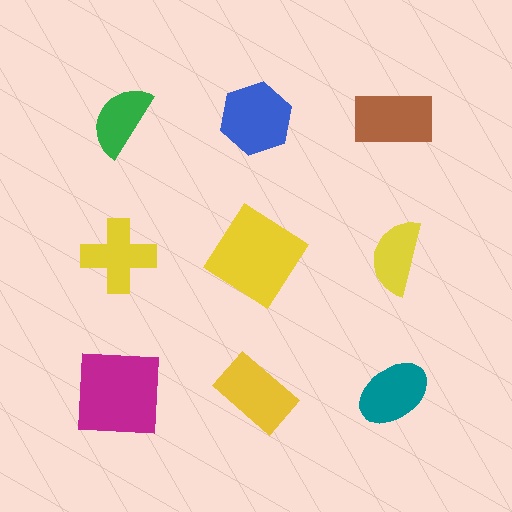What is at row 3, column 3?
A teal ellipse.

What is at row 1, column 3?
A brown rectangle.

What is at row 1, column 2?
A blue hexagon.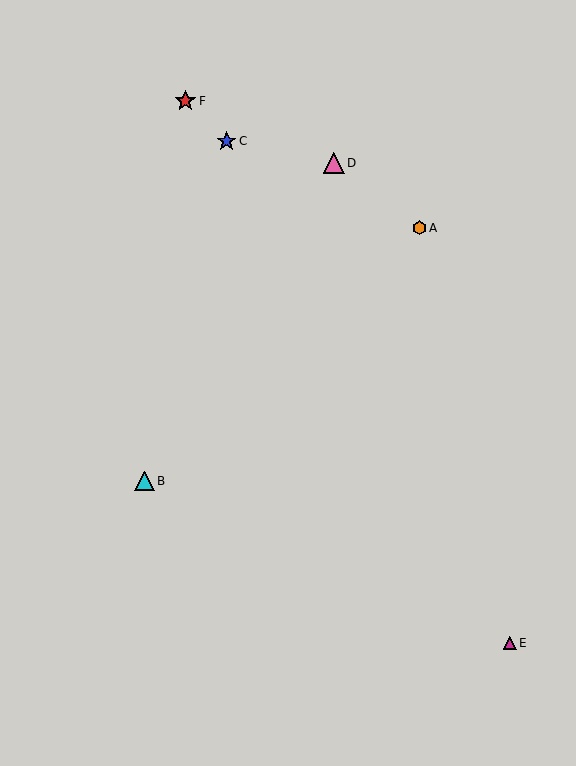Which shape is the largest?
The pink triangle (labeled D) is the largest.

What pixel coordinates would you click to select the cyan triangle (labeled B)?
Click at (145, 481) to select the cyan triangle B.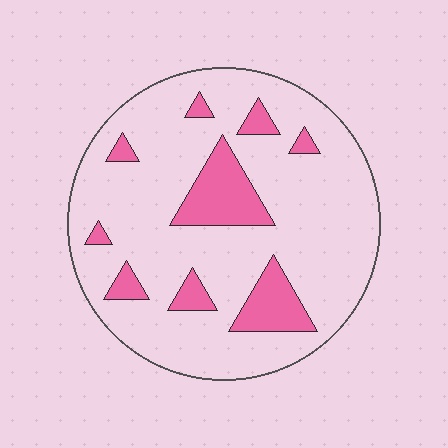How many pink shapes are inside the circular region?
9.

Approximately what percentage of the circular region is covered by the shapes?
Approximately 15%.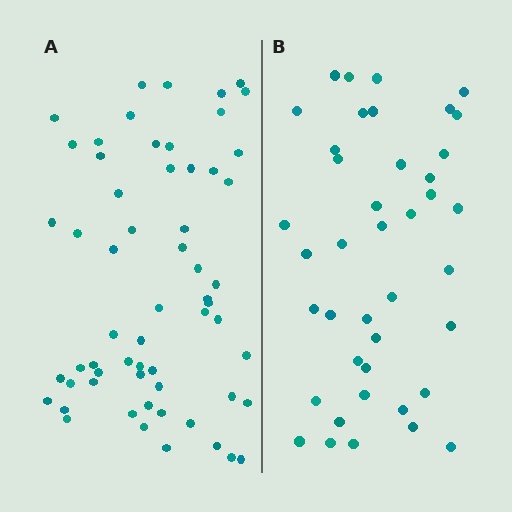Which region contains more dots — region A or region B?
Region A (the left region) has more dots.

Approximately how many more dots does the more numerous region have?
Region A has approximately 20 more dots than region B.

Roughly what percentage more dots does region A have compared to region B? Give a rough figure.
About 45% more.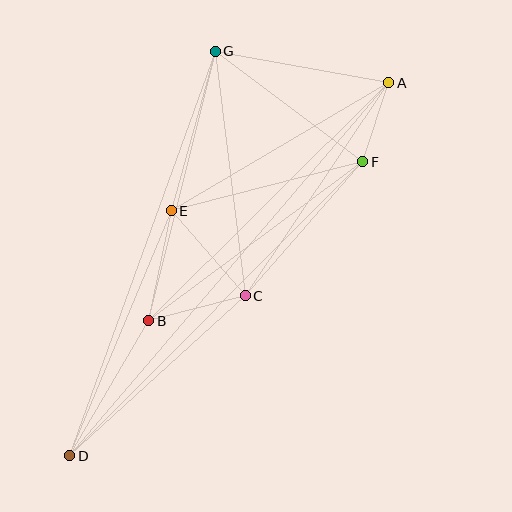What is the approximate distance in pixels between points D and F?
The distance between D and F is approximately 415 pixels.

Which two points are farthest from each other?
Points A and D are farthest from each other.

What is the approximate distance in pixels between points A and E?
The distance between A and E is approximately 252 pixels.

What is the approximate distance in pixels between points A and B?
The distance between A and B is approximately 338 pixels.